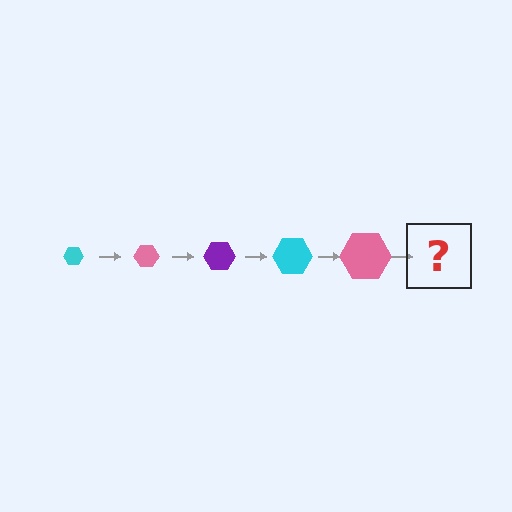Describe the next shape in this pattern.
It should be a purple hexagon, larger than the previous one.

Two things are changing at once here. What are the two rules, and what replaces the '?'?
The two rules are that the hexagon grows larger each step and the color cycles through cyan, pink, and purple. The '?' should be a purple hexagon, larger than the previous one.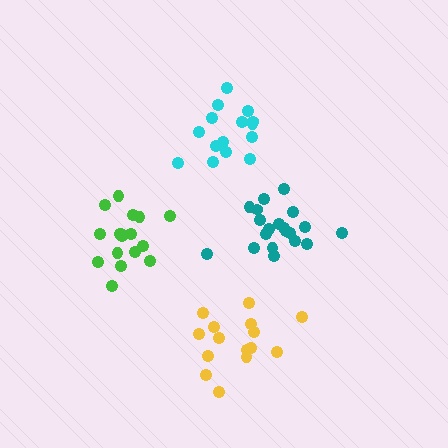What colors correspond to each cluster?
The clusters are colored: teal, green, cyan, yellow.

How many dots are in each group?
Group 1: 20 dots, Group 2: 17 dots, Group 3: 15 dots, Group 4: 15 dots (67 total).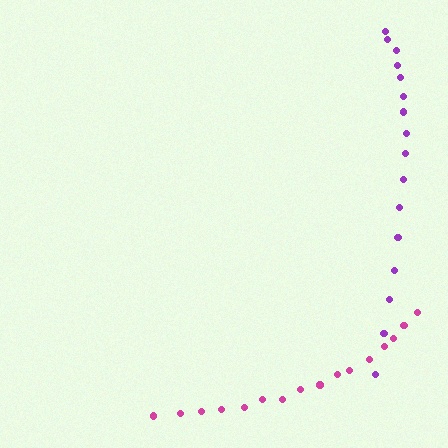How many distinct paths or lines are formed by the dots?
There are 2 distinct paths.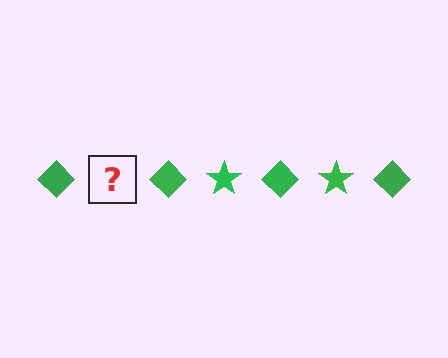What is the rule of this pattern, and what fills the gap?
The rule is that the pattern cycles through diamond, star shapes in green. The gap should be filled with a green star.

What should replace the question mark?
The question mark should be replaced with a green star.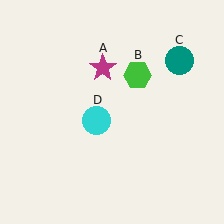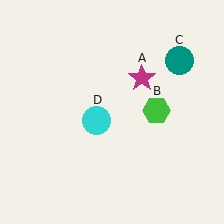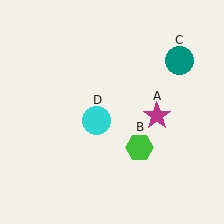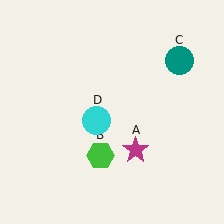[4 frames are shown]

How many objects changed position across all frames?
2 objects changed position: magenta star (object A), green hexagon (object B).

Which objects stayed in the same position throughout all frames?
Teal circle (object C) and cyan circle (object D) remained stationary.